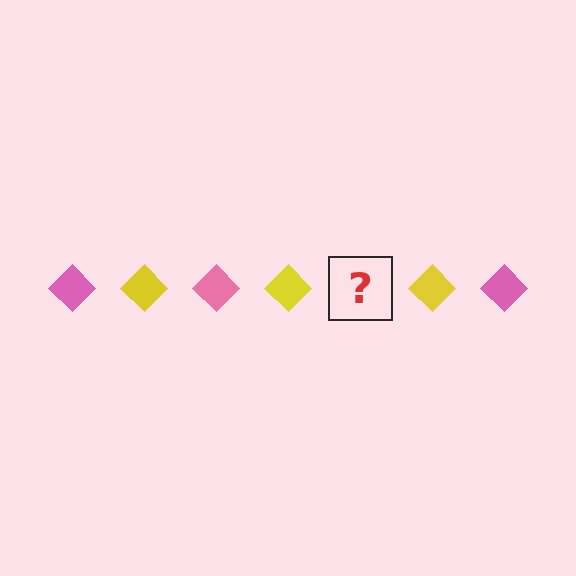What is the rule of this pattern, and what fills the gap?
The rule is that the pattern cycles through pink, yellow diamonds. The gap should be filled with a pink diamond.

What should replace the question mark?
The question mark should be replaced with a pink diamond.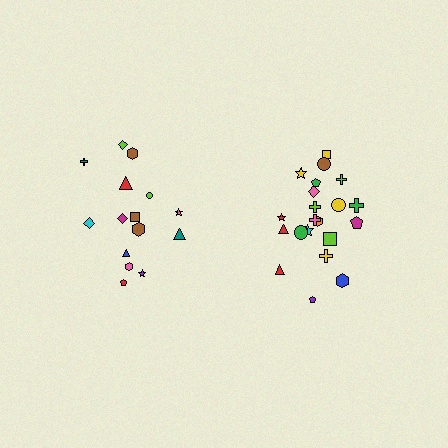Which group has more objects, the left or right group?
The right group.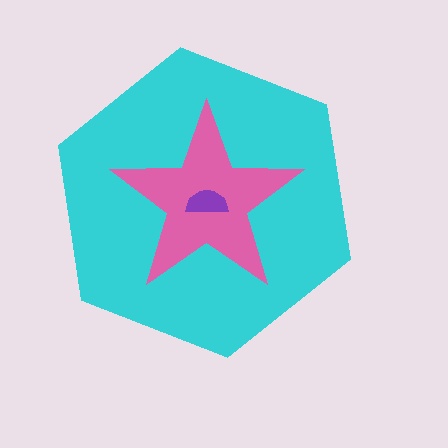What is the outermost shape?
The cyan hexagon.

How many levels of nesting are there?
3.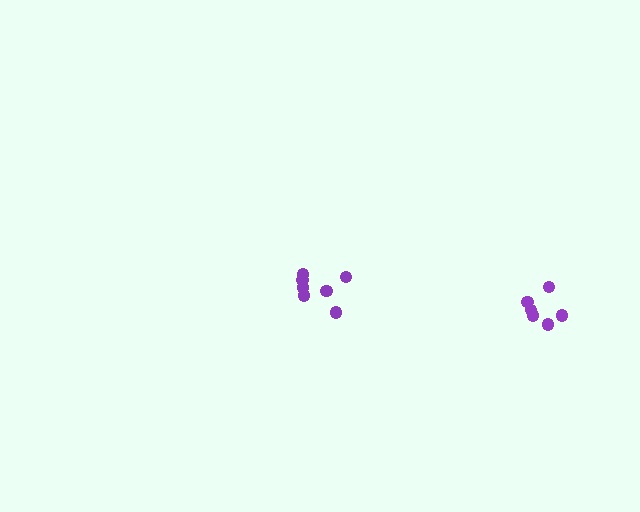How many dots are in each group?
Group 1: 7 dots, Group 2: 6 dots (13 total).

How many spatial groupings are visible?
There are 2 spatial groupings.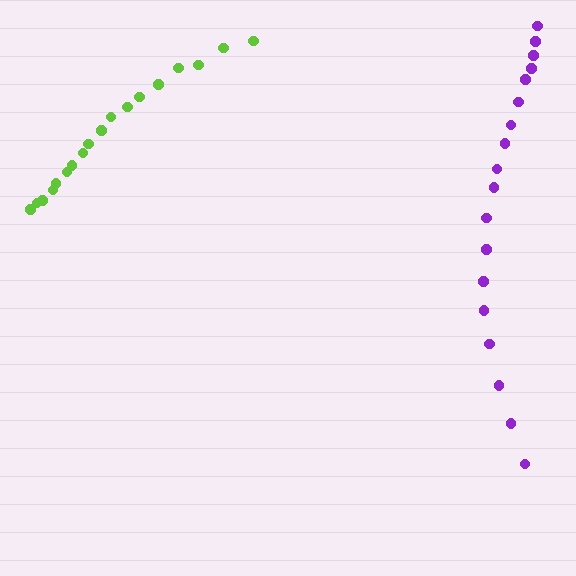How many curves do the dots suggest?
There are 2 distinct paths.